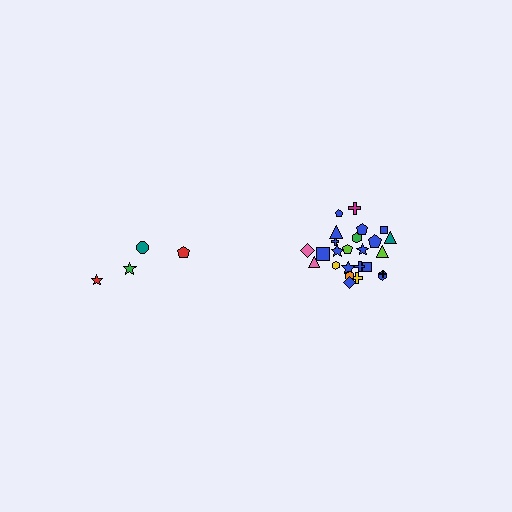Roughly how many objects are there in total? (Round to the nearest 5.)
Roughly 30 objects in total.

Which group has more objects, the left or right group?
The right group.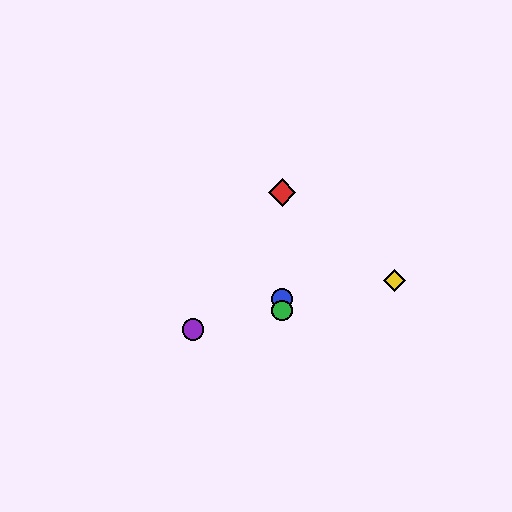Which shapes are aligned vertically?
The red diamond, the blue circle, the green circle are aligned vertically.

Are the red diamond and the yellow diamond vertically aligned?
No, the red diamond is at x≈282 and the yellow diamond is at x≈395.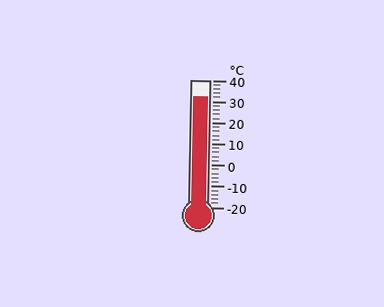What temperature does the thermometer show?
The thermometer shows approximately 32°C.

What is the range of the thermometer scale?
The thermometer scale ranges from -20°C to 40°C.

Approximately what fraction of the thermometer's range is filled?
The thermometer is filled to approximately 85% of its range.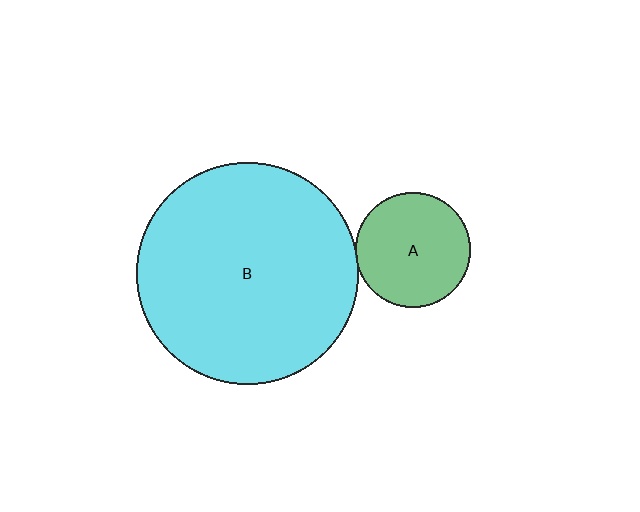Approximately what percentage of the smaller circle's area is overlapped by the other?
Approximately 5%.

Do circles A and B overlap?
Yes.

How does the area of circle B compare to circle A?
Approximately 3.7 times.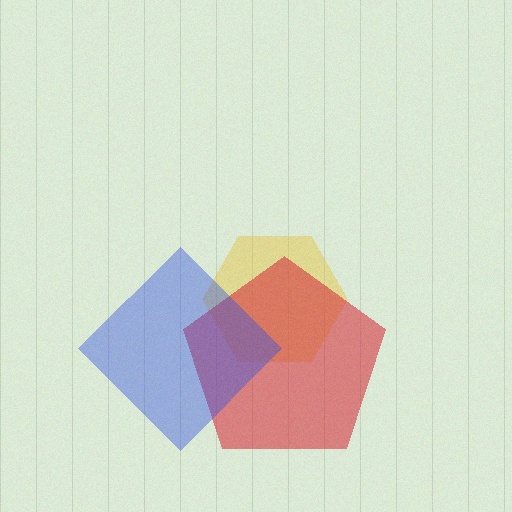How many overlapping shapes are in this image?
There are 3 overlapping shapes in the image.